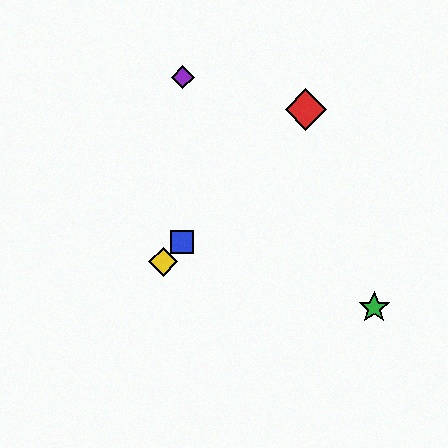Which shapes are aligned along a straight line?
The red diamond, the blue square, the yellow diamond are aligned along a straight line.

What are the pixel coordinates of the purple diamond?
The purple diamond is at (183, 77).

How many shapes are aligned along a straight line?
3 shapes (the red diamond, the blue square, the yellow diamond) are aligned along a straight line.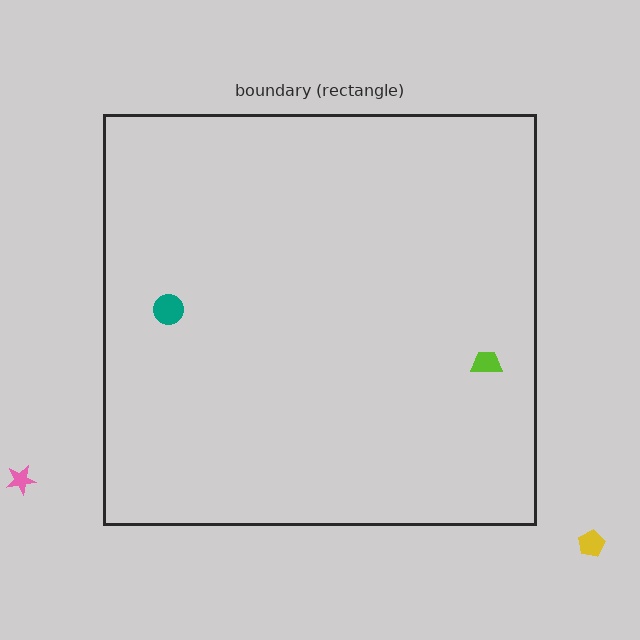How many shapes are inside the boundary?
2 inside, 2 outside.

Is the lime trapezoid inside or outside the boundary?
Inside.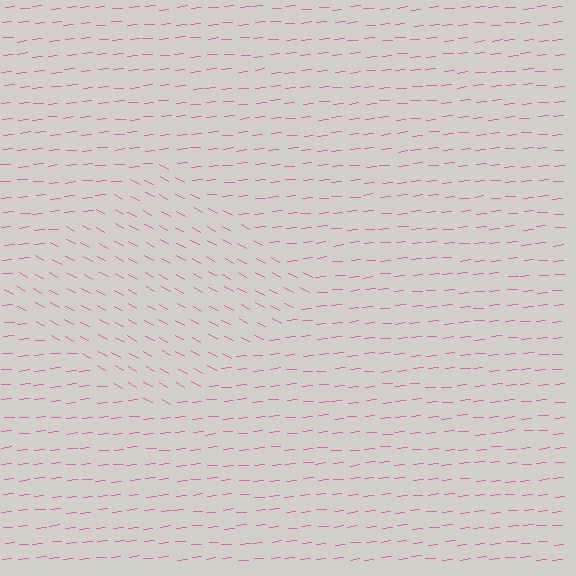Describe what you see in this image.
The image is filled with small pink line segments. A diamond region in the image has lines oriented differently from the surrounding lines, creating a visible texture boundary.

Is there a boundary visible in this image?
Yes, there is a texture boundary formed by a change in line orientation.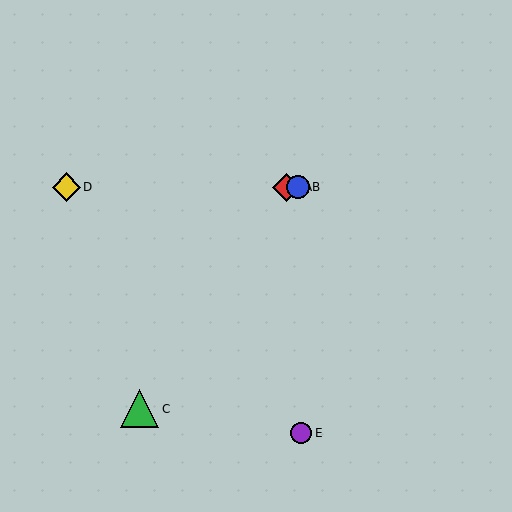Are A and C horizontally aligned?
No, A is at y≈187 and C is at y≈409.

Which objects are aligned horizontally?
Objects A, B, D are aligned horizontally.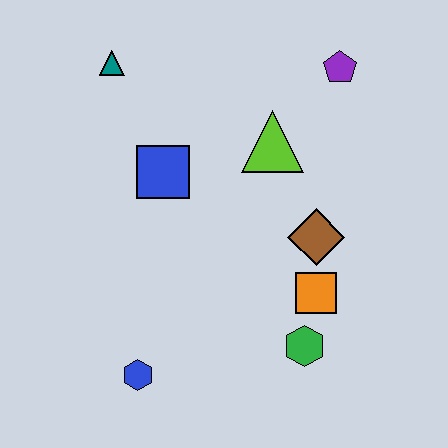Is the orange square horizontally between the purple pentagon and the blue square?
Yes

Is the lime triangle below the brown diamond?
No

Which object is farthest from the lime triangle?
The blue hexagon is farthest from the lime triangle.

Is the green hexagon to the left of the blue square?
No